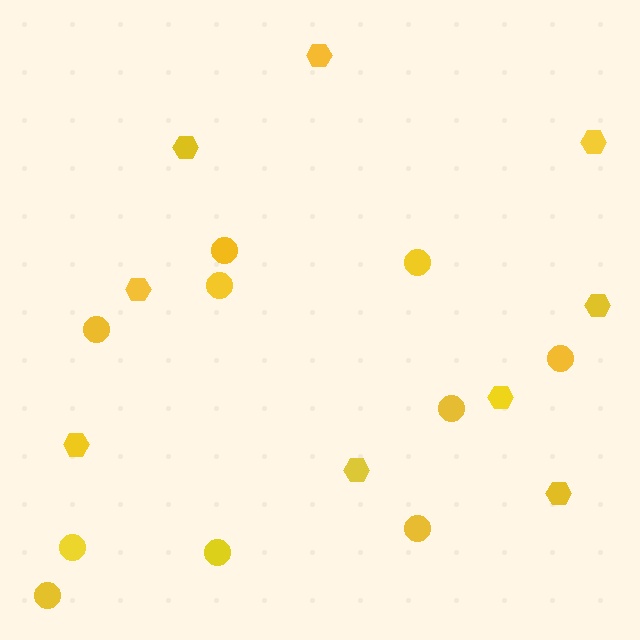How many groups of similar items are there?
There are 2 groups: one group of circles (10) and one group of hexagons (9).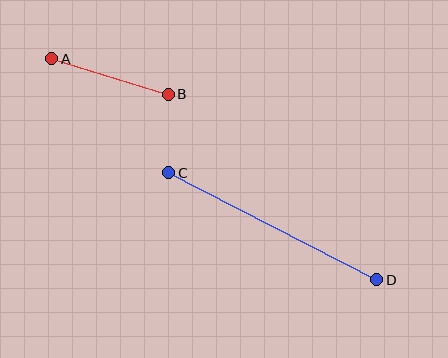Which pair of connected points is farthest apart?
Points C and D are farthest apart.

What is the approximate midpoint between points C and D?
The midpoint is at approximately (273, 226) pixels.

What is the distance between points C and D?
The distance is approximately 234 pixels.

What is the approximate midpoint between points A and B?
The midpoint is at approximately (110, 77) pixels.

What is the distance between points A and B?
The distance is approximately 122 pixels.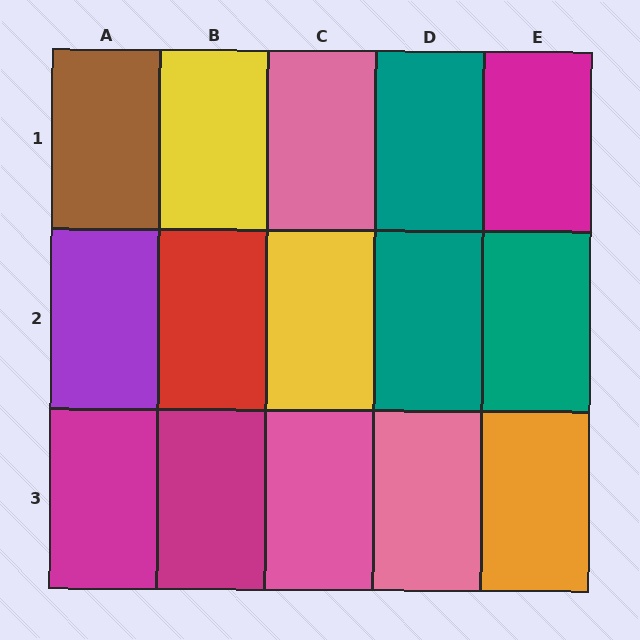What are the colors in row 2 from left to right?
Purple, red, yellow, teal, teal.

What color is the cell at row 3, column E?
Orange.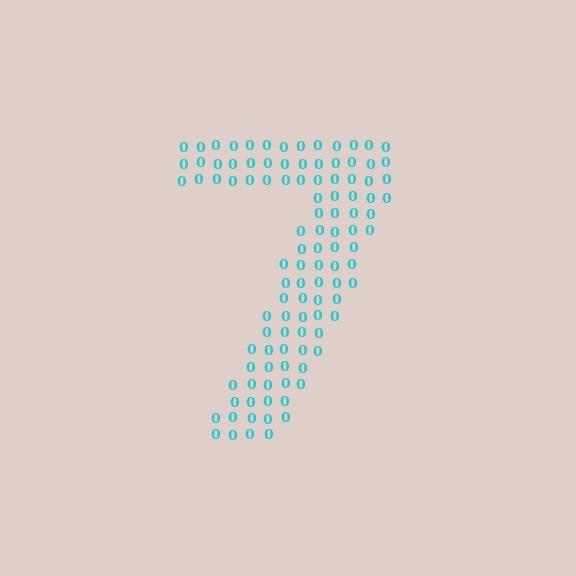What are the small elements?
The small elements are digit 0's.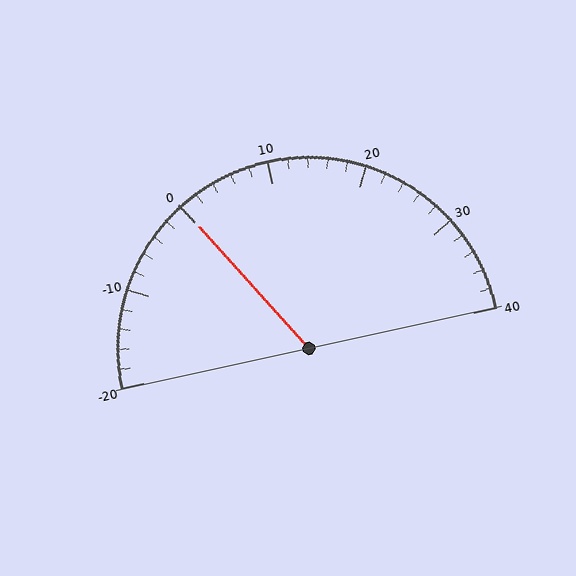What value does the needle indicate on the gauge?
The needle indicates approximately 0.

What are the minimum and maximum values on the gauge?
The gauge ranges from -20 to 40.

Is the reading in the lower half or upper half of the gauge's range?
The reading is in the lower half of the range (-20 to 40).